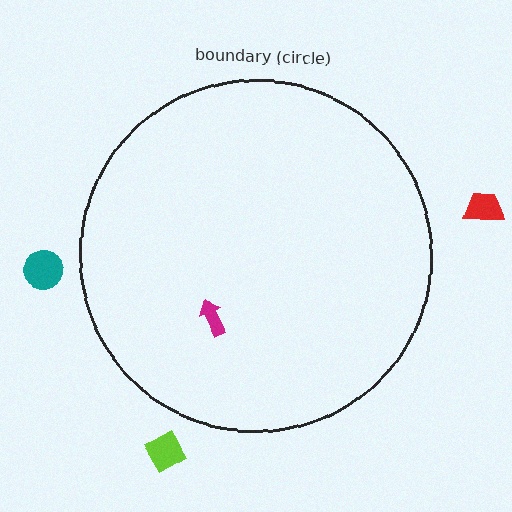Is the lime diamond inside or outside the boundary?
Outside.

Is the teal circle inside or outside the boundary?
Outside.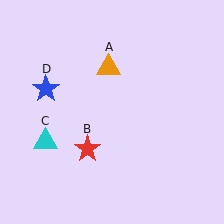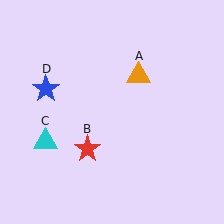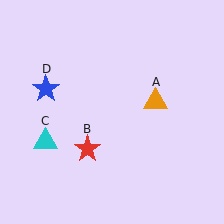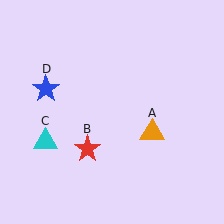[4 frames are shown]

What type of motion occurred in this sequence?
The orange triangle (object A) rotated clockwise around the center of the scene.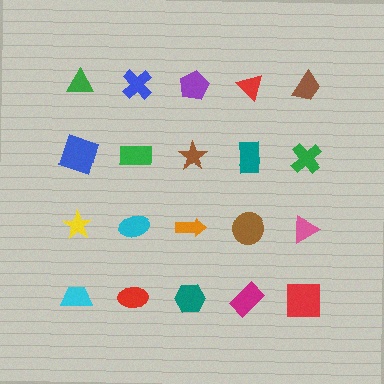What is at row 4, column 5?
A red square.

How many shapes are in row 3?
5 shapes.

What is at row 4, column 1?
A cyan trapezoid.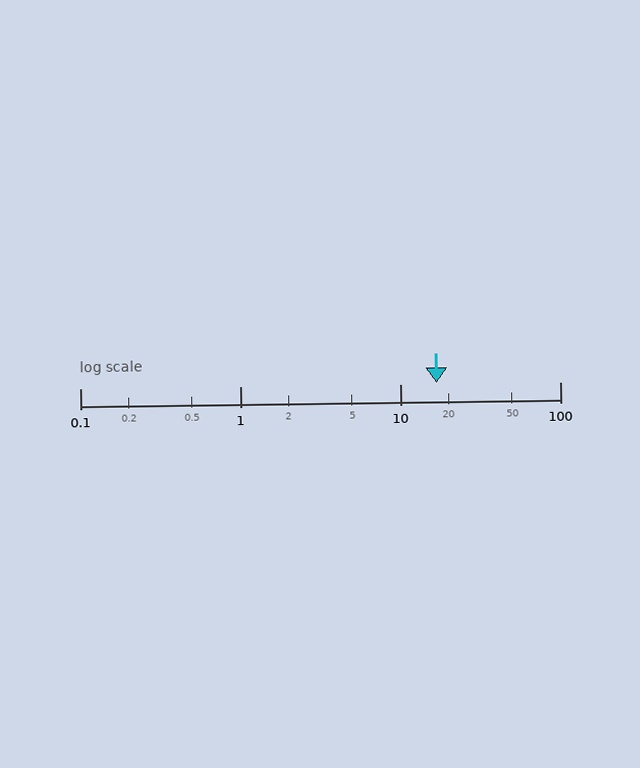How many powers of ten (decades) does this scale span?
The scale spans 3 decades, from 0.1 to 100.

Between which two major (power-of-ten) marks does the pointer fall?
The pointer is between 10 and 100.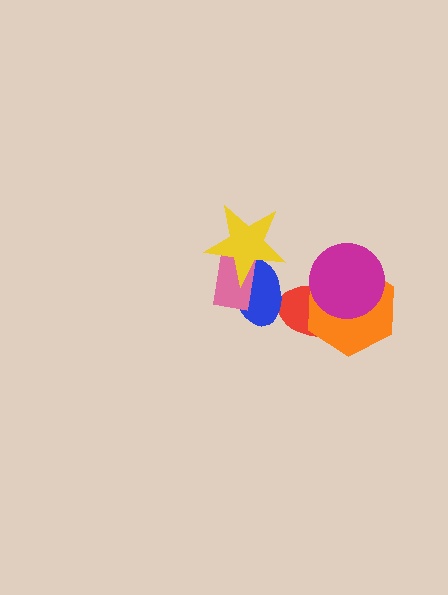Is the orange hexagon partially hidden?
Yes, it is partially covered by another shape.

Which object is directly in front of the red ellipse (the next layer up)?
The blue ellipse is directly in front of the red ellipse.